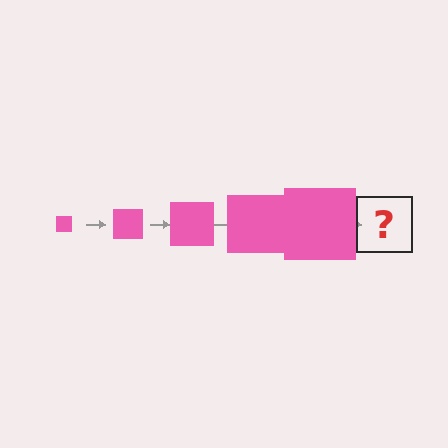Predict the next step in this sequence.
The next step is a pink square, larger than the previous one.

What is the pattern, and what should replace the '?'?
The pattern is that the square gets progressively larger each step. The '?' should be a pink square, larger than the previous one.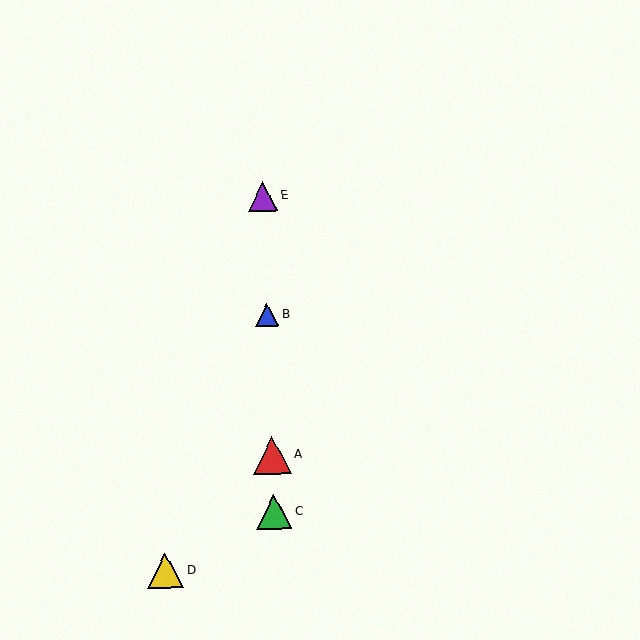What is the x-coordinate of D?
Object D is at x≈166.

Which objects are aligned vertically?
Objects A, B, C, E are aligned vertically.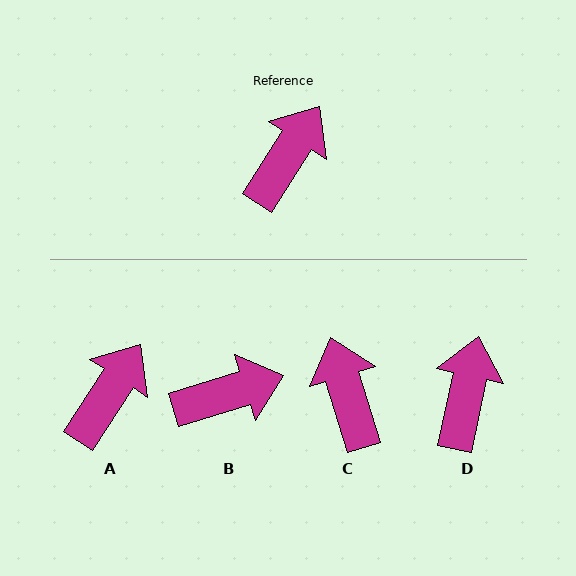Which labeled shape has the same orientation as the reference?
A.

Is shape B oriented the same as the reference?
No, it is off by about 39 degrees.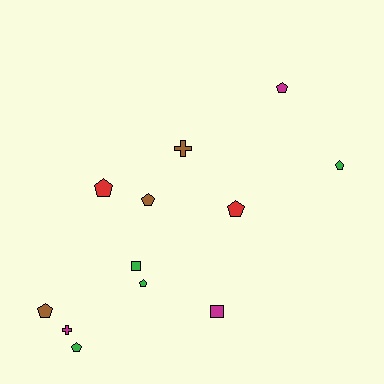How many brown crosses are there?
There is 1 brown cross.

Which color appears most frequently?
Green, with 4 objects.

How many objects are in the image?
There are 12 objects.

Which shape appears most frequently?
Pentagon, with 8 objects.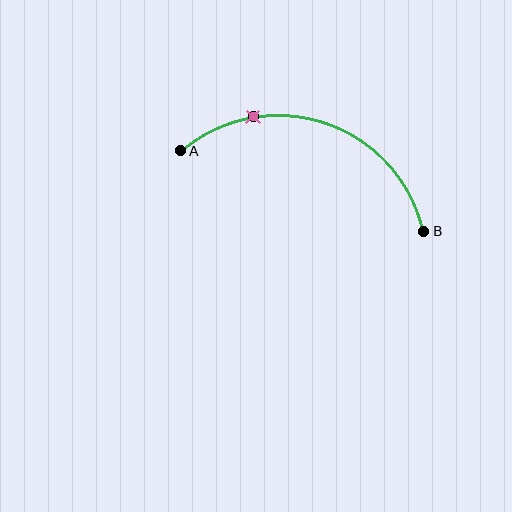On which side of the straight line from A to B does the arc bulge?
The arc bulges above the straight line connecting A and B.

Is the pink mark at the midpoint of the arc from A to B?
No. The pink mark lies on the arc but is closer to endpoint A. The arc midpoint would be at the point on the curve equidistant along the arc from both A and B.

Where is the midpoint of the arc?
The arc midpoint is the point on the curve farthest from the straight line joining A and B. It sits above that line.